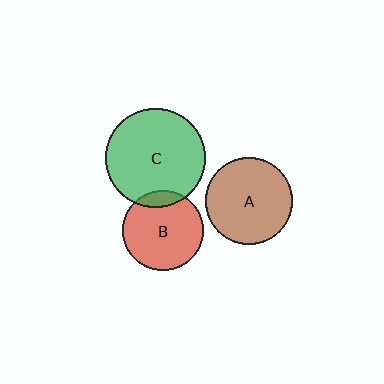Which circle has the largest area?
Circle C (green).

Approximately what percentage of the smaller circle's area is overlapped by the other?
Approximately 10%.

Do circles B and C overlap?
Yes.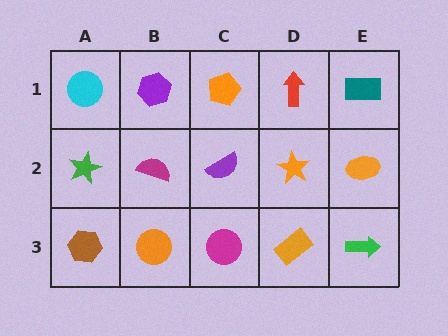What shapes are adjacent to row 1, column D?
An orange star (row 2, column D), an orange pentagon (row 1, column C), a teal rectangle (row 1, column E).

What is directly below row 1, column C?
A purple semicircle.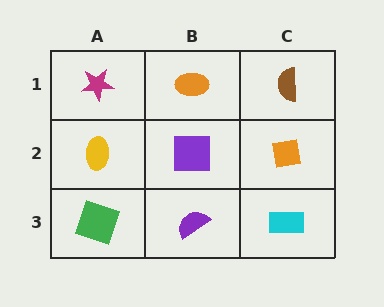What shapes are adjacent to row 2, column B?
An orange ellipse (row 1, column B), a purple semicircle (row 3, column B), a yellow ellipse (row 2, column A), an orange square (row 2, column C).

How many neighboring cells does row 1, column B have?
3.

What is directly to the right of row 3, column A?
A purple semicircle.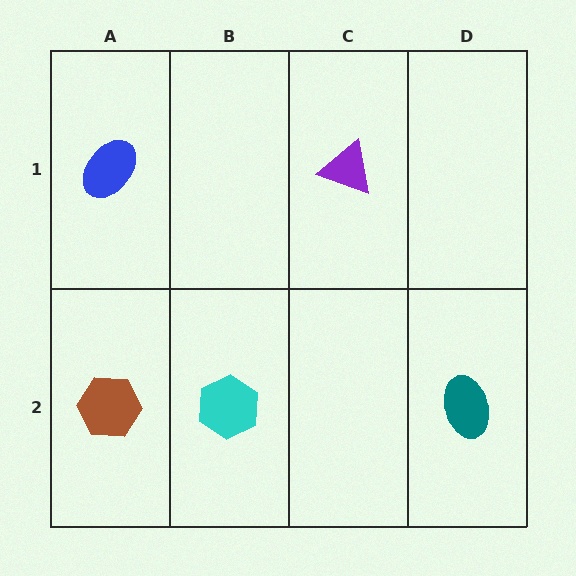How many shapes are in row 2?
3 shapes.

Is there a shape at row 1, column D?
No, that cell is empty.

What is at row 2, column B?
A cyan hexagon.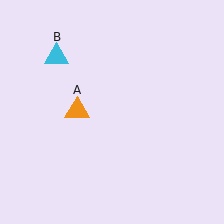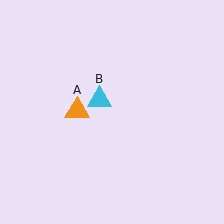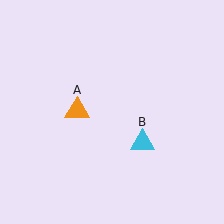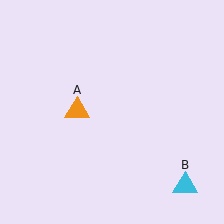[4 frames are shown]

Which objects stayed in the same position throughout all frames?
Orange triangle (object A) remained stationary.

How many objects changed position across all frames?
1 object changed position: cyan triangle (object B).